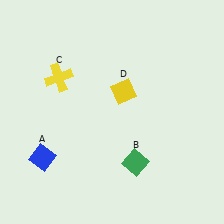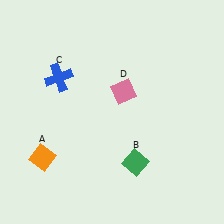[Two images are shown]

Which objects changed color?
A changed from blue to orange. C changed from yellow to blue. D changed from yellow to pink.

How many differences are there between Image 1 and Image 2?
There are 3 differences between the two images.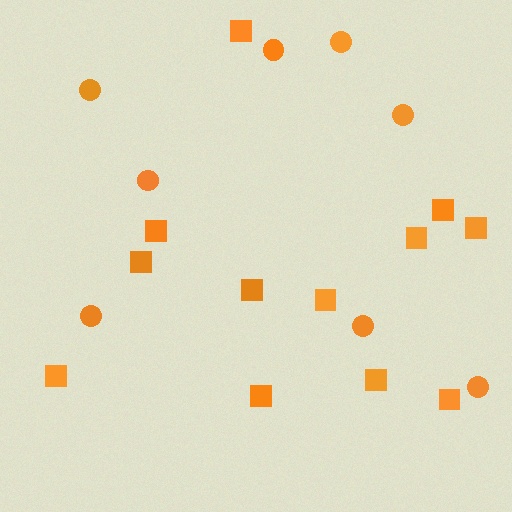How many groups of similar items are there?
There are 2 groups: one group of squares (12) and one group of circles (8).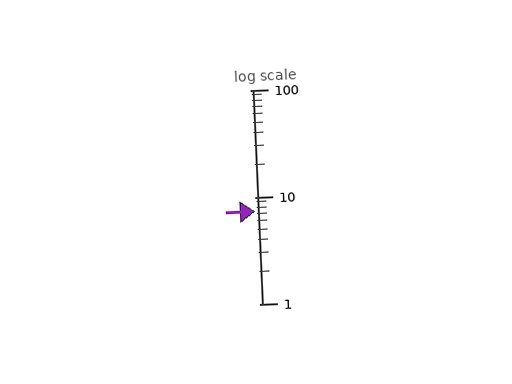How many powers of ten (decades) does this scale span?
The scale spans 2 decades, from 1 to 100.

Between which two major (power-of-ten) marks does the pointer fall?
The pointer is between 1 and 10.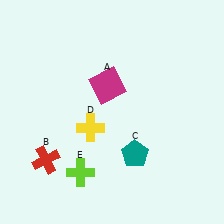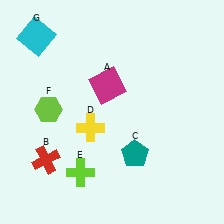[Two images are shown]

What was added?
A lime hexagon (F), a cyan square (G) were added in Image 2.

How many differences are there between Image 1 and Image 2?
There are 2 differences between the two images.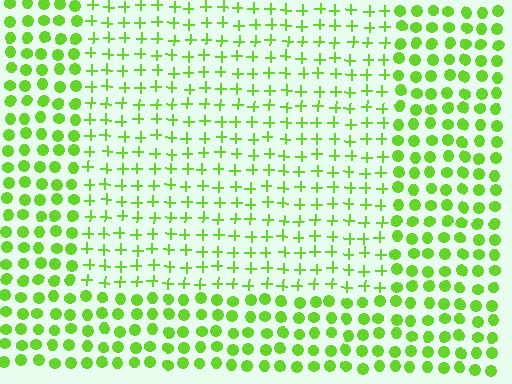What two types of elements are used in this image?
The image uses plus signs inside the rectangle region and circles outside it.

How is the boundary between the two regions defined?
The boundary is defined by a change in element shape: plus signs inside vs. circles outside. All elements share the same color and spacing.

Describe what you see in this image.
The image is filled with small lime elements arranged in a uniform grid. A rectangle-shaped region contains plus signs, while the surrounding area contains circles. The boundary is defined purely by the change in element shape.